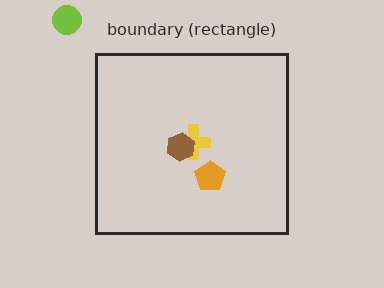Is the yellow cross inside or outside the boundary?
Inside.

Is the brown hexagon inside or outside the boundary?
Inside.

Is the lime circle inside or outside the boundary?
Outside.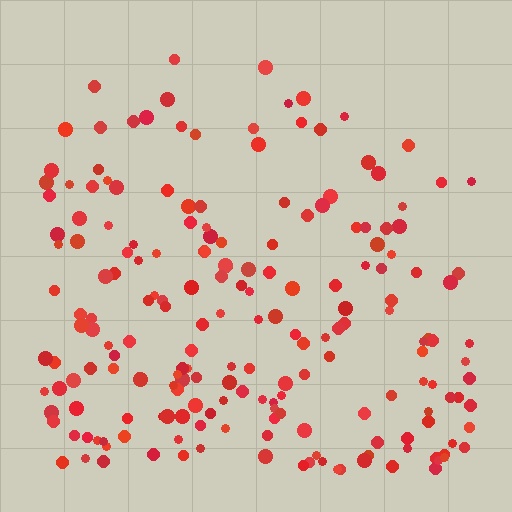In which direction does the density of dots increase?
From top to bottom, with the bottom side densest.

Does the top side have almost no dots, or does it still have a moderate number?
Still a moderate number, just noticeably fewer than the bottom.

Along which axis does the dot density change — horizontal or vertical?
Vertical.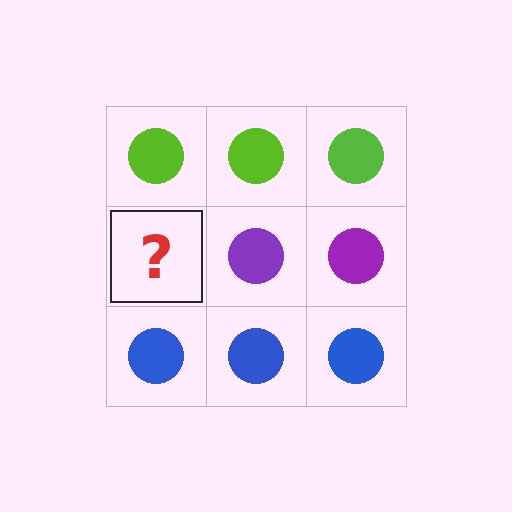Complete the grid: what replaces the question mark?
The question mark should be replaced with a purple circle.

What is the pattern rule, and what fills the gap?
The rule is that each row has a consistent color. The gap should be filled with a purple circle.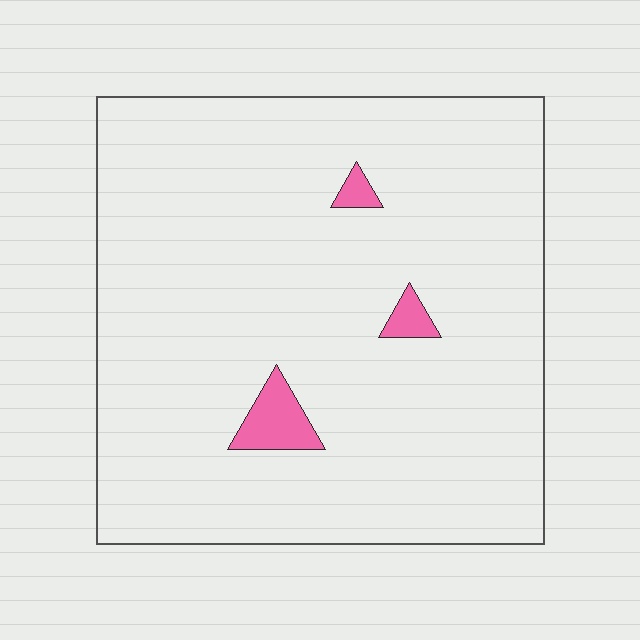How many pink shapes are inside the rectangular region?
3.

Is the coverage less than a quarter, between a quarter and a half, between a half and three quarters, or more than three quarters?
Less than a quarter.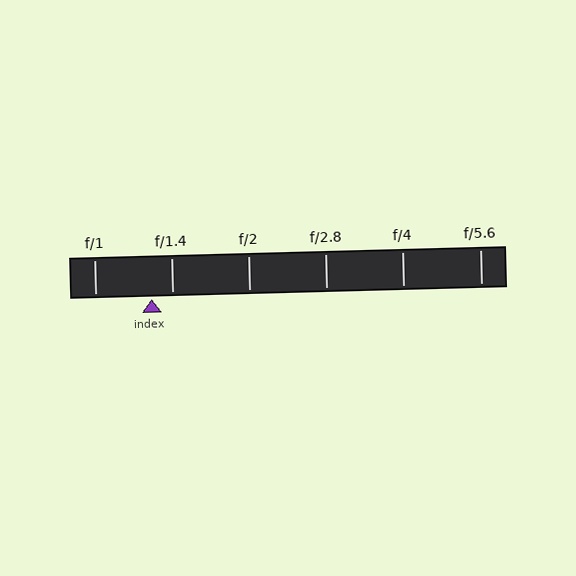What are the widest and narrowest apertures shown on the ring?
The widest aperture shown is f/1 and the narrowest is f/5.6.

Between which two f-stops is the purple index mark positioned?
The index mark is between f/1 and f/1.4.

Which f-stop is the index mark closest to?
The index mark is closest to f/1.4.